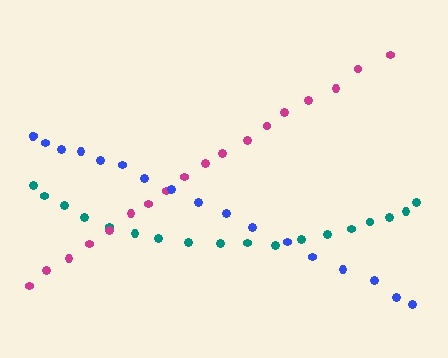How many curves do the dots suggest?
There are 3 distinct paths.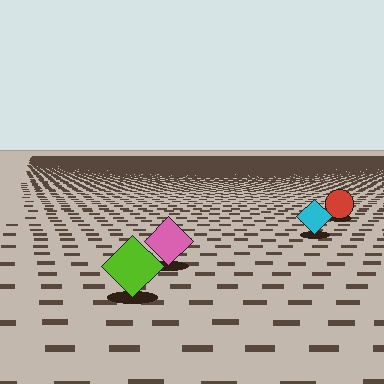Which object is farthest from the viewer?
The red circle is farthest from the viewer. It appears smaller and the ground texture around it is denser.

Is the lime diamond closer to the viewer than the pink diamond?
Yes. The lime diamond is closer — you can tell from the texture gradient: the ground texture is coarser near it.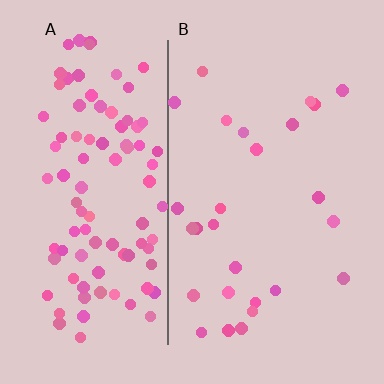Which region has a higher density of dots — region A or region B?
A (the left).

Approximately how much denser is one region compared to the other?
Approximately 3.8× — region A over region B.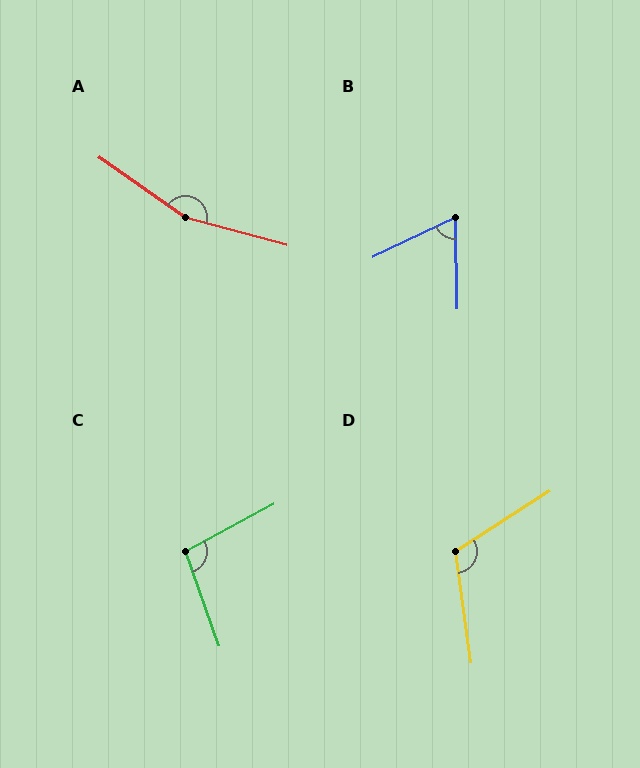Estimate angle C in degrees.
Approximately 99 degrees.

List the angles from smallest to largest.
B (65°), C (99°), D (115°), A (160°).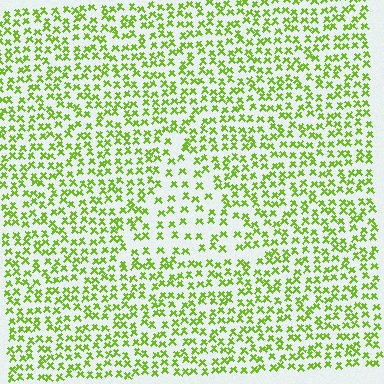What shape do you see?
I see a triangle.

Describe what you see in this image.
The image contains small lime elements arranged at two different densities. A triangle-shaped region is visible where the elements are less densely packed than the surrounding area.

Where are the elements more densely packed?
The elements are more densely packed outside the triangle boundary.